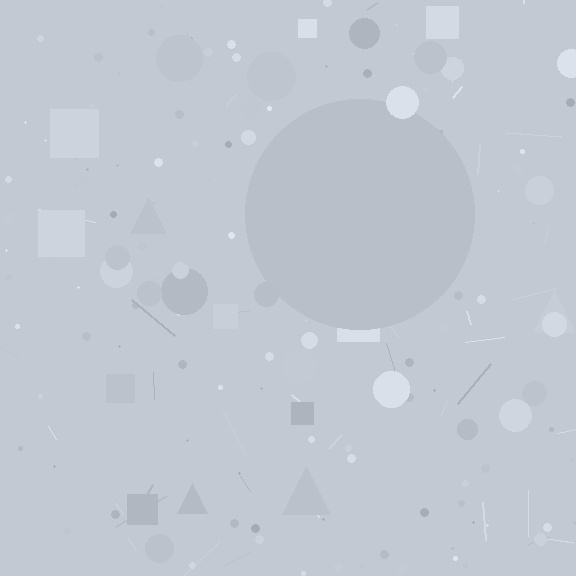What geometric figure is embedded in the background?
A circle is embedded in the background.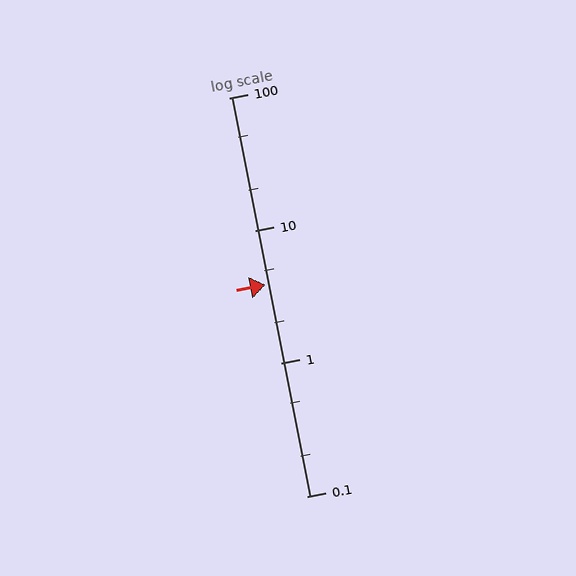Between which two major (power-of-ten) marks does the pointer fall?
The pointer is between 1 and 10.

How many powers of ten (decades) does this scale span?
The scale spans 3 decades, from 0.1 to 100.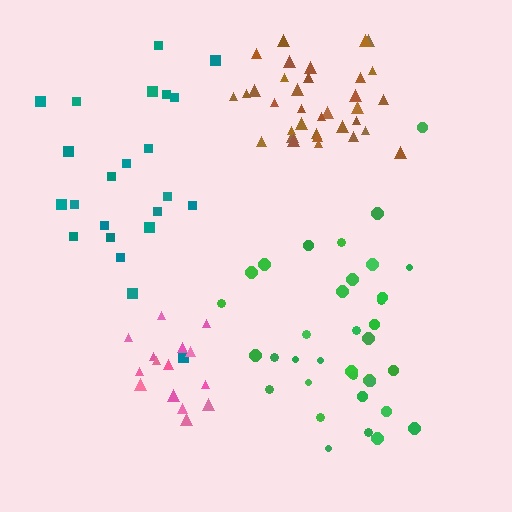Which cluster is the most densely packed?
Pink.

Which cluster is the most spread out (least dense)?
Teal.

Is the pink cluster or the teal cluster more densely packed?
Pink.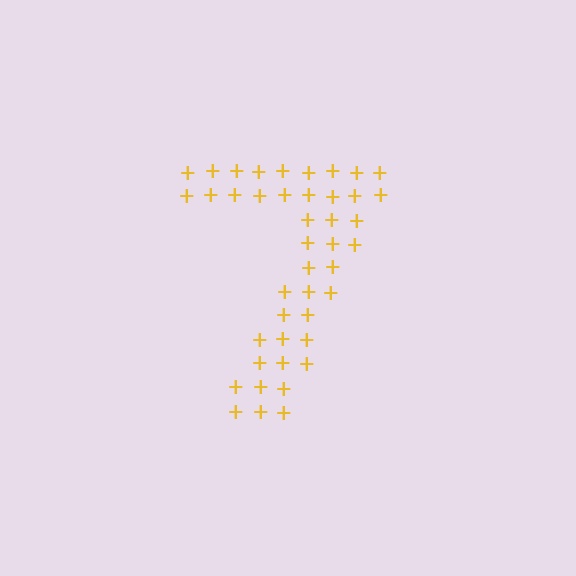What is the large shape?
The large shape is the digit 7.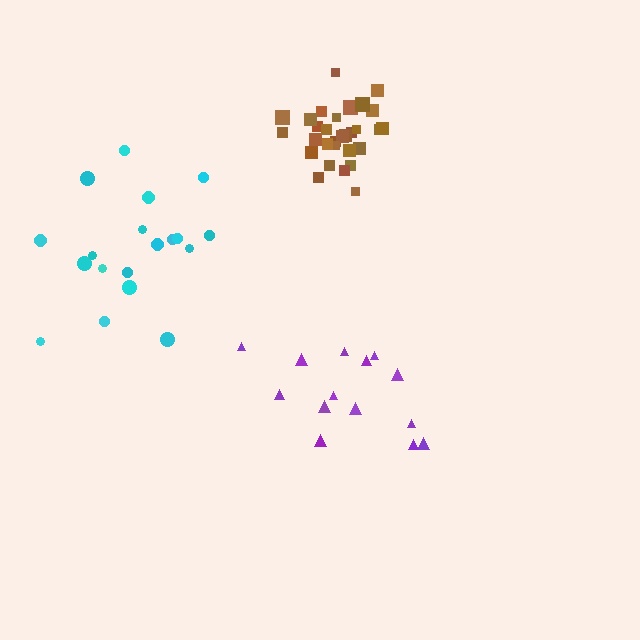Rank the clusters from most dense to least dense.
brown, cyan, purple.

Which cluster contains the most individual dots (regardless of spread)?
Brown (31).